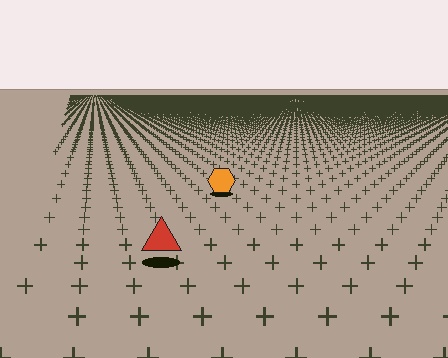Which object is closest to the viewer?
The red triangle is closest. The texture marks near it are larger and more spread out.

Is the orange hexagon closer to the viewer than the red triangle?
No. The red triangle is closer — you can tell from the texture gradient: the ground texture is coarser near it.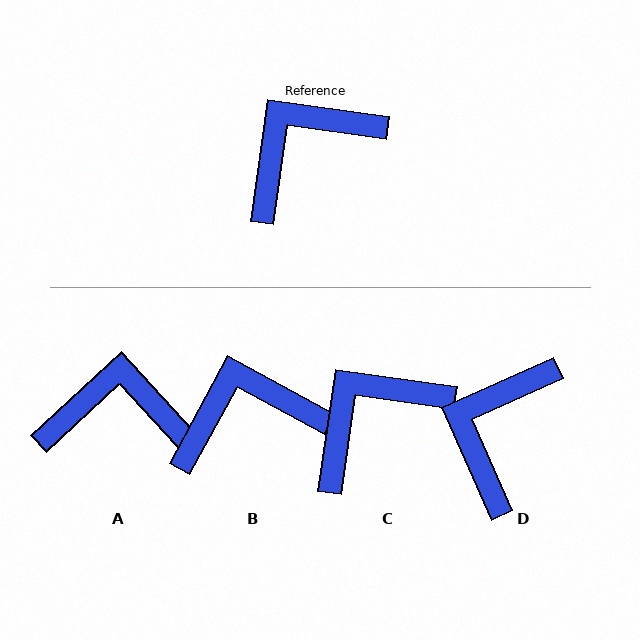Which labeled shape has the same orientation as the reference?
C.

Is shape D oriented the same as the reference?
No, it is off by about 32 degrees.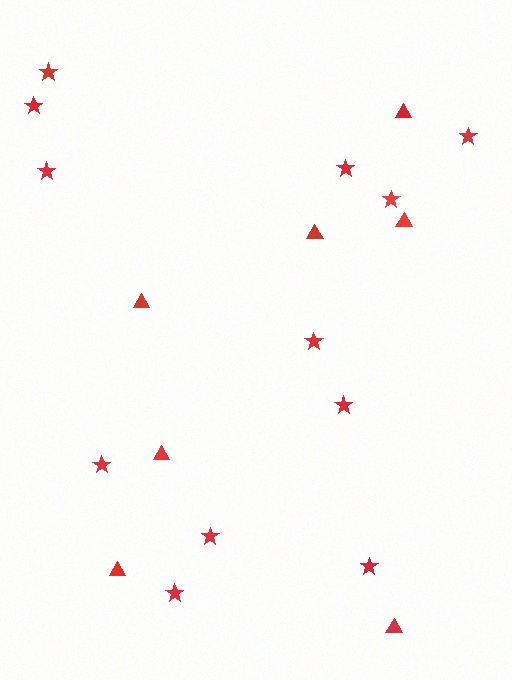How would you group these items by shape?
There are 2 groups: one group of stars (12) and one group of triangles (7).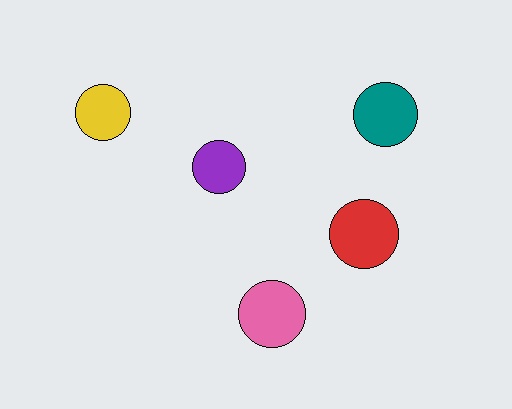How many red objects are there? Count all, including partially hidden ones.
There is 1 red object.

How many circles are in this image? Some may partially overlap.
There are 5 circles.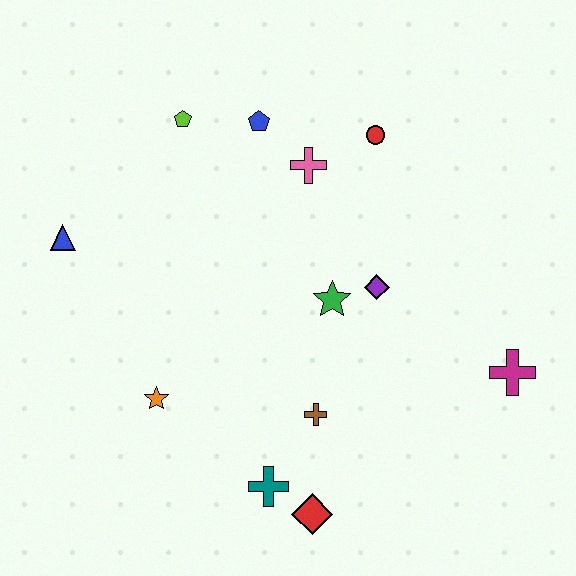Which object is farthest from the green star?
The blue triangle is farthest from the green star.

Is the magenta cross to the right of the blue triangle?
Yes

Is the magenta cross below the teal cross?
No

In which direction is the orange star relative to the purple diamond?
The orange star is to the left of the purple diamond.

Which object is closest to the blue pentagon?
The pink cross is closest to the blue pentagon.